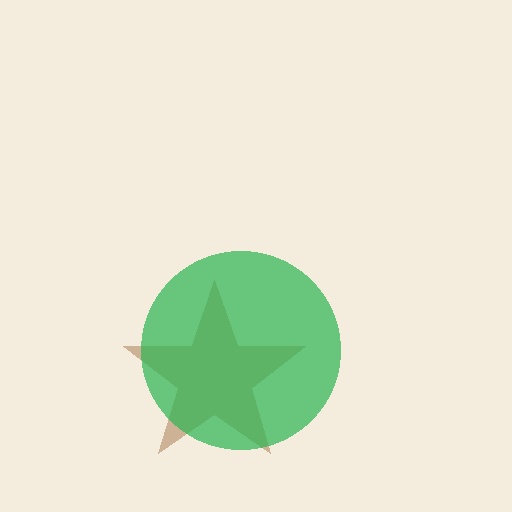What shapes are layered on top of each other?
The layered shapes are: a brown star, a green circle.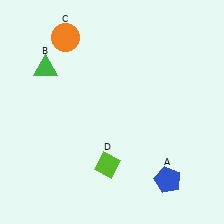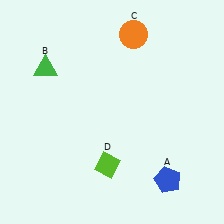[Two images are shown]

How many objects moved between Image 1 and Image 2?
1 object moved between the two images.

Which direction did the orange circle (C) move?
The orange circle (C) moved right.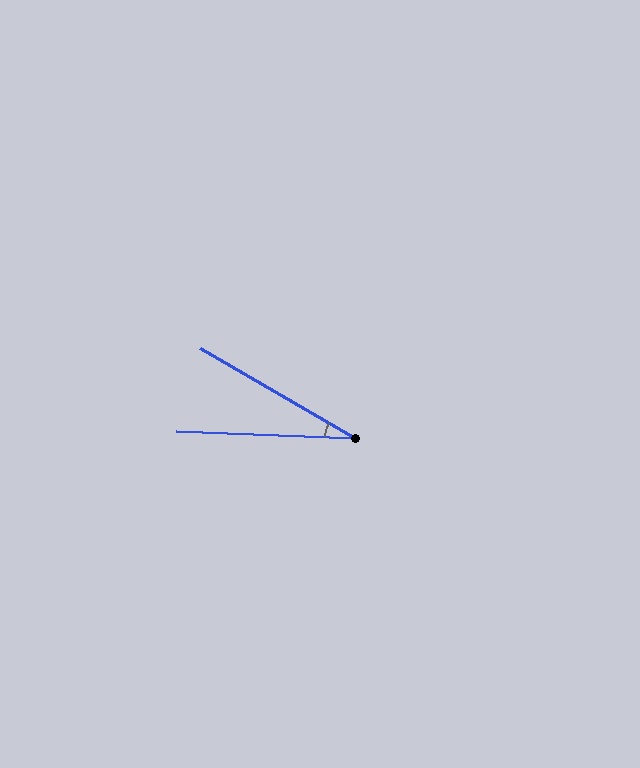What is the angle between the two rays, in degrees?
Approximately 28 degrees.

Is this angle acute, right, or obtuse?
It is acute.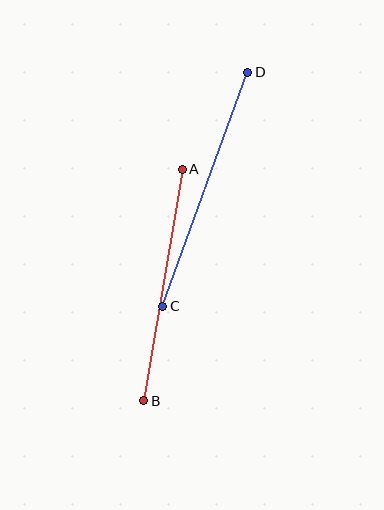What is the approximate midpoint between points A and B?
The midpoint is at approximately (163, 285) pixels.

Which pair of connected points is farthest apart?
Points C and D are farthest apart.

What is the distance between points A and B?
The distance is approximately 234 pixels.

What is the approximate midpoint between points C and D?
The midpoint is at approximately (205, 189) pixels.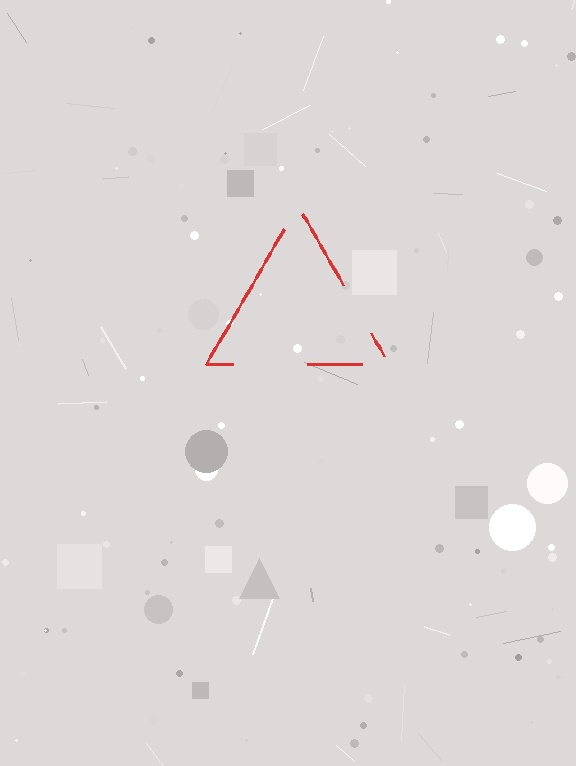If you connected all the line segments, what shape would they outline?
They would outline a triangle.